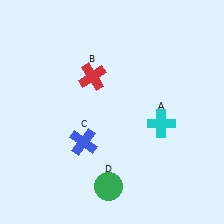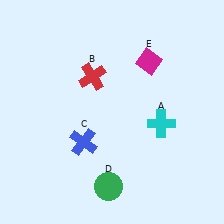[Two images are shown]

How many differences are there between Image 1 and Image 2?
There is 1 difference between the two images.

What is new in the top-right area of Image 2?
A magenta diamond (E) was added in the top-right area of Image 2.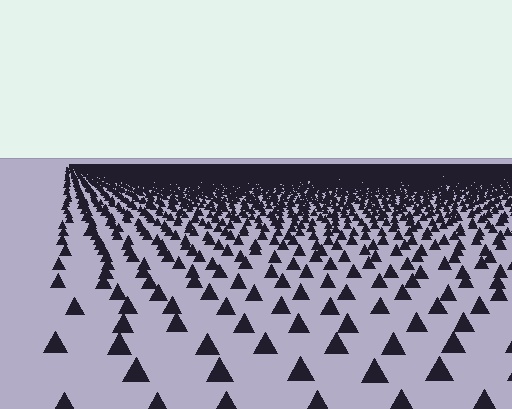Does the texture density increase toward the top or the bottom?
Density increases toward the top.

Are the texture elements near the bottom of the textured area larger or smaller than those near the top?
Larger. Near the bottom, elements are closer to the viewer and appear at a bigger on-screen size.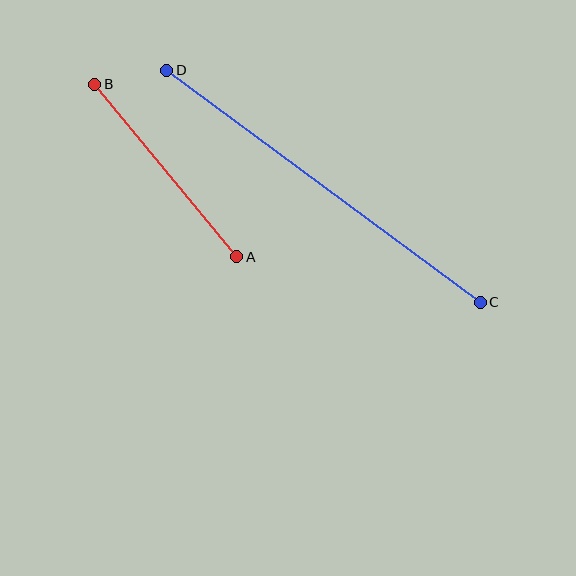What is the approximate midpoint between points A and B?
The midpoint is at approximately (166, 170) pixels.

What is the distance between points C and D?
The distance is approximately 390 pixels.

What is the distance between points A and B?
The distance is approximately 223 pixels.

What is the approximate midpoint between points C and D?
The midpoint is at approximately (323, 186) pixels.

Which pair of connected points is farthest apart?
Points C and D are farthest apart.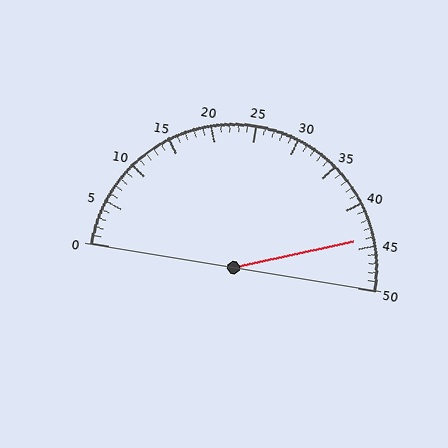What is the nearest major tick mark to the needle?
The nearest major tick mark is 45.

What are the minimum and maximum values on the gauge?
The gauge ranges from 0 to 50.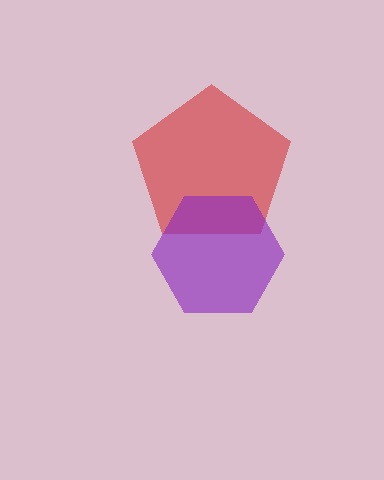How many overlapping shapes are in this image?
There are 2 overlapping shapes in the image.